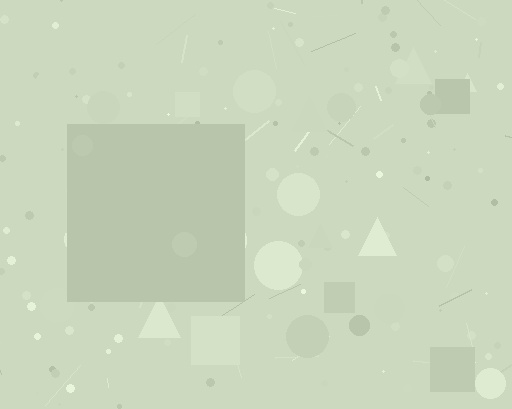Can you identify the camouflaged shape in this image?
The camouflaged shape is a square.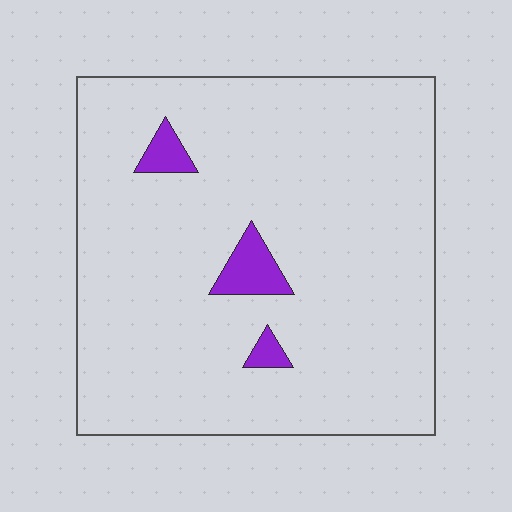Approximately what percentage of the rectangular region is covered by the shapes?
Approximately 5%.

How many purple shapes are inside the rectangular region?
3.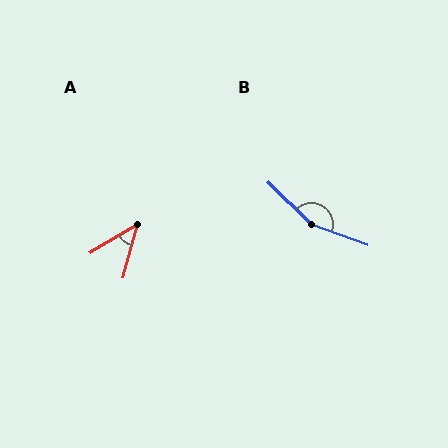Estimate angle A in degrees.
Approximately 44 degrees.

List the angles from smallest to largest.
A (44°), B (156°).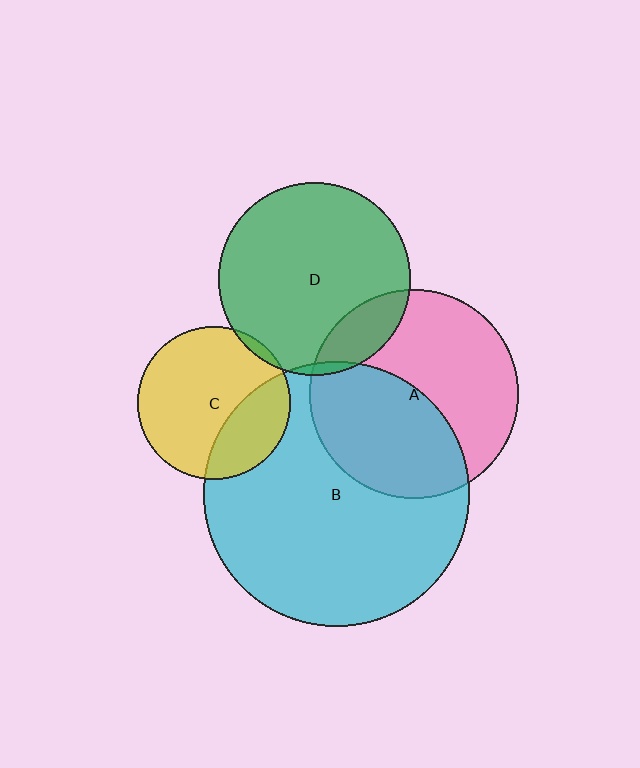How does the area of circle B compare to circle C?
Approximately 3.0 times.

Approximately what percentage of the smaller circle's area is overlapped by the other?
Approximately 15%.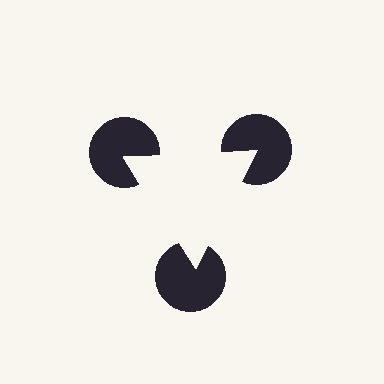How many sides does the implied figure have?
3 sides.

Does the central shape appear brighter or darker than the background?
It typically appears slightly brighter than the background, even though no actual brightness change is drawn.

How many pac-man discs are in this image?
There are 3 — one at each vertex of the illusory triangle.